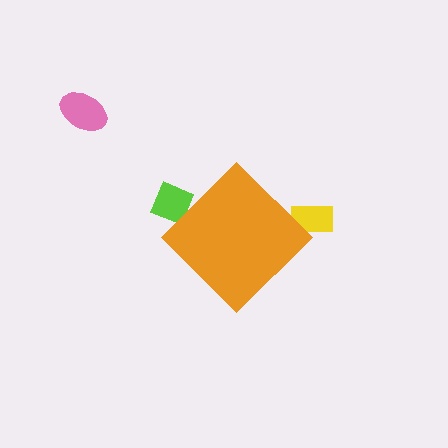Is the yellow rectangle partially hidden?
Yes, the yellow rectangle is partially hidden behind the orange diamond.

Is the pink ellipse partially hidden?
No, the pink ellipse is fully visible.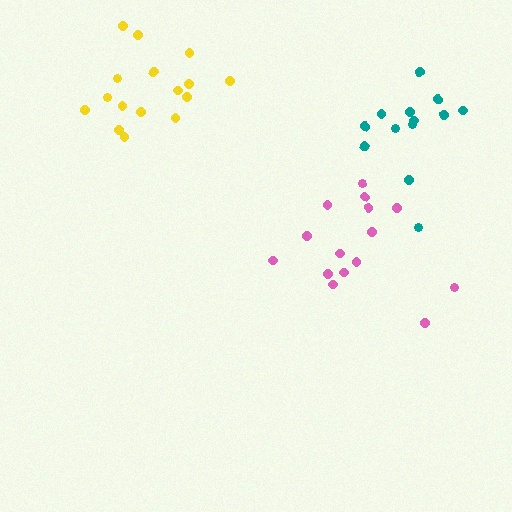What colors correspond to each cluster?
The clusters are colored: pink, teal, yellow.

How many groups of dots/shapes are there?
There are 3 groups.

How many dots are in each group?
Group 1: 15 dots, Group 2: 13 dots, Group 3: 16 dots (44 total).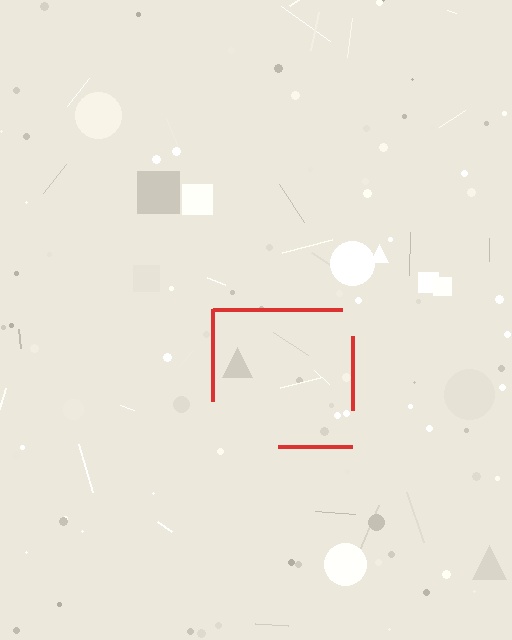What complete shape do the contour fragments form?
The contour fragments form a square.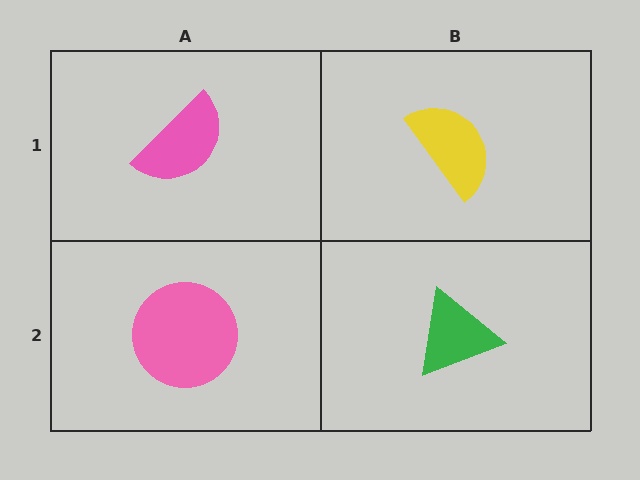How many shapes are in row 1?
2 shapes.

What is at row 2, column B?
A green triangle.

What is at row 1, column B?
A yellow semicircle.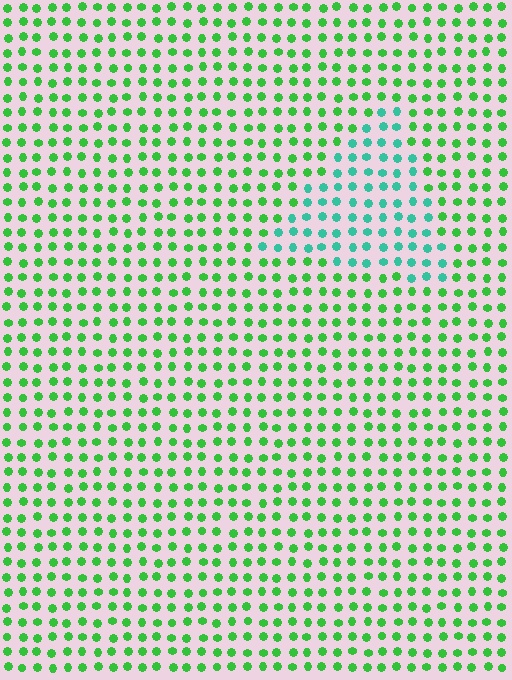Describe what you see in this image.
The image is filled with small green elements in a uniform arrangement. A triangle-shaped region is visible where the elements are tinted to a slightly different hue, forming a subtle color boundary.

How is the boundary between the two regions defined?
The boundary is defined purely by a slight shift in hue (about 43 degrees). Spacing, size, and orientation are identical on both sides.